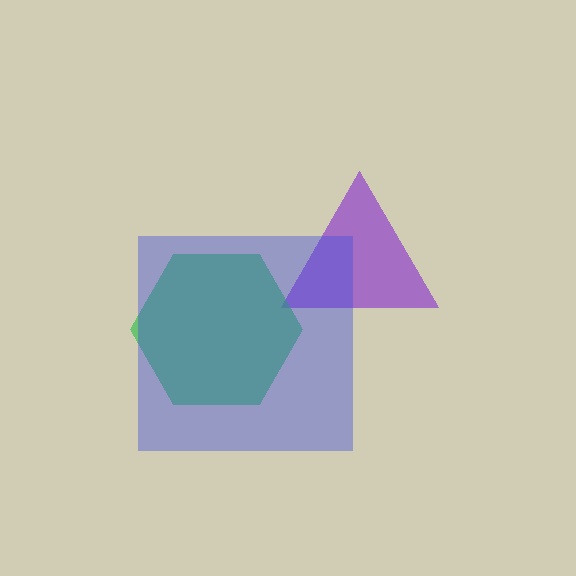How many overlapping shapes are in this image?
There are 3 overlapping shapes in the image.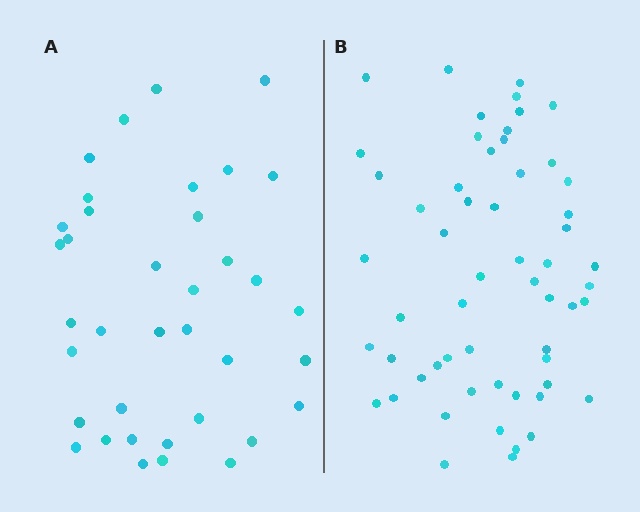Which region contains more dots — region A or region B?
Region B (the right region) has more dots.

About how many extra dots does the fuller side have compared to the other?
Region B has approximately 20 more dots than region A.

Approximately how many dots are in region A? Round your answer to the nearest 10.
About 40 dots. (The exact count is 37, which rounds to 40.)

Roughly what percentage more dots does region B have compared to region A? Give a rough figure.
About 55% more.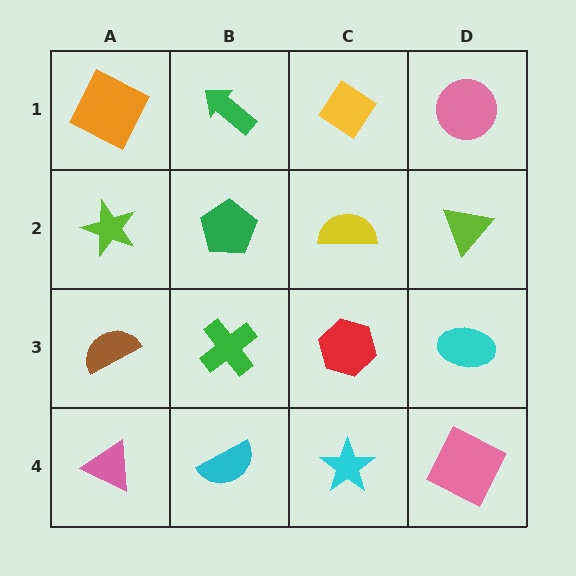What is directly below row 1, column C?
A yellow semicircle.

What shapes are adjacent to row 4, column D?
A cyan ellipse (row 3, column D), a cyan star (row 4, column C).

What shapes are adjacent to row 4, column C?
A red hexagon (row 3, column C), a cyan semicircle (row 4, column B), a pink square (row 4, column D).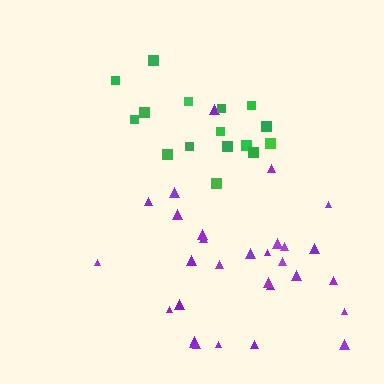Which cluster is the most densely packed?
Green.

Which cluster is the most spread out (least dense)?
Purple.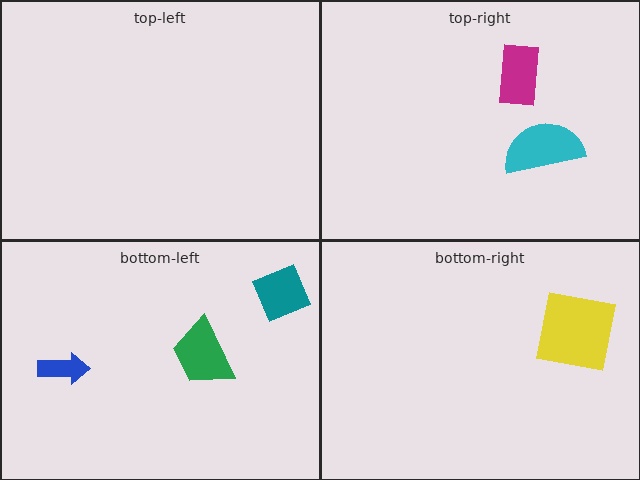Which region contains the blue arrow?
The bottom-left region.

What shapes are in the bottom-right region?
The yellow square.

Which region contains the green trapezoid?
The bottom-left region.